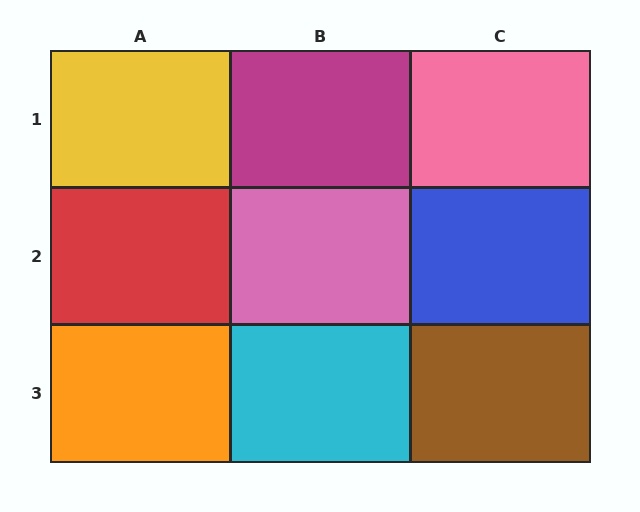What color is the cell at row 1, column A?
Yellow.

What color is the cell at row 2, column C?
Blue.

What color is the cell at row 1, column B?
Magenta.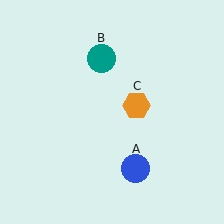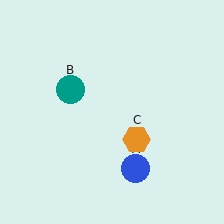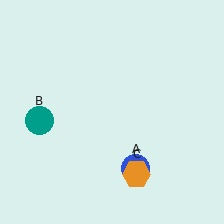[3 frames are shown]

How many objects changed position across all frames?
2 objects changed position: teal circle (object B), orange hexagon (object C).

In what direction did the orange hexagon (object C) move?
The orange hexagon (object C) moved down.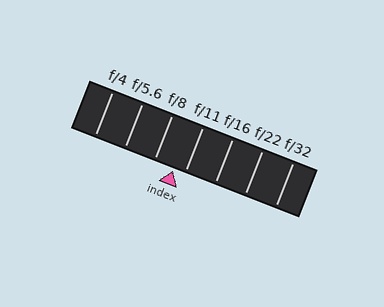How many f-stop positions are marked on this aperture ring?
There are 7 f-stop positions marked.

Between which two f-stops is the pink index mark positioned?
The index mark is between f/8 and f/11.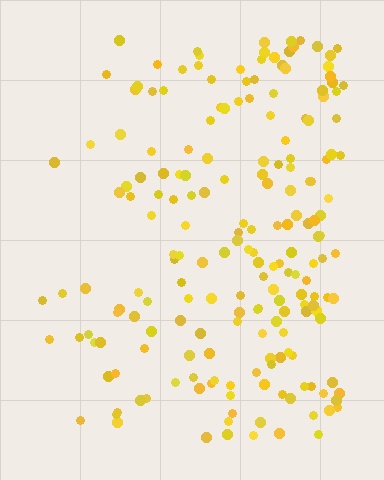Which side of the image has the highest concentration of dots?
The right.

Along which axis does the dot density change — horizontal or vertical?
Horizontal.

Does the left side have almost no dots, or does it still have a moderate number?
Still a moderate number, just noticeably fewer than the right.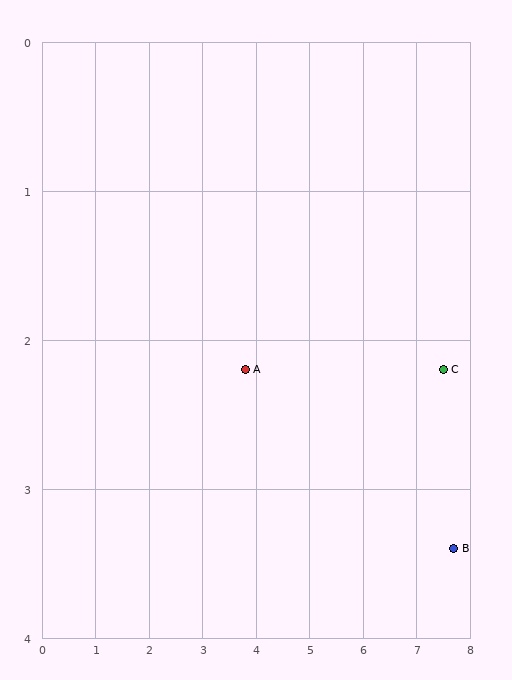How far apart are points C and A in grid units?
Points C and A are about 3.7 grid units apart.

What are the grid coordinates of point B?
Point B is at approximately (7.7, 3.4).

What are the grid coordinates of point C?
Point C is at approximately (7.5, 2.2).